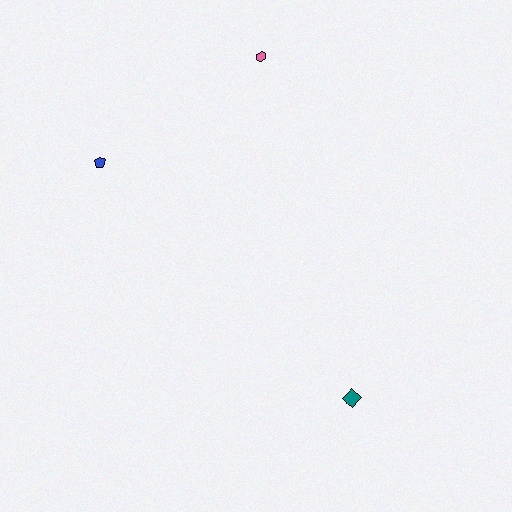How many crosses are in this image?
There are no crosses.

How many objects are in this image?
There are 3 objects.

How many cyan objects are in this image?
There are no cyan objects.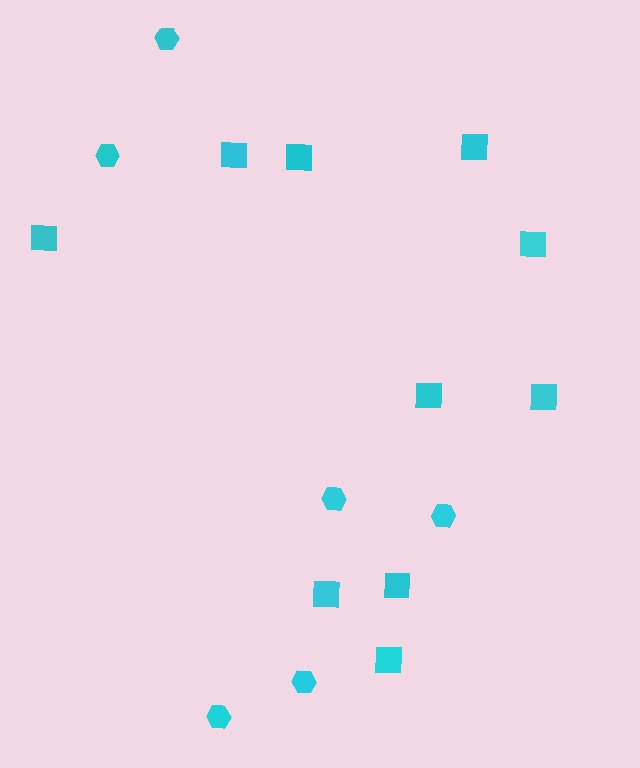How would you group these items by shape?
There are 2 groups: one group of hexagons (6) and one group of squares (10).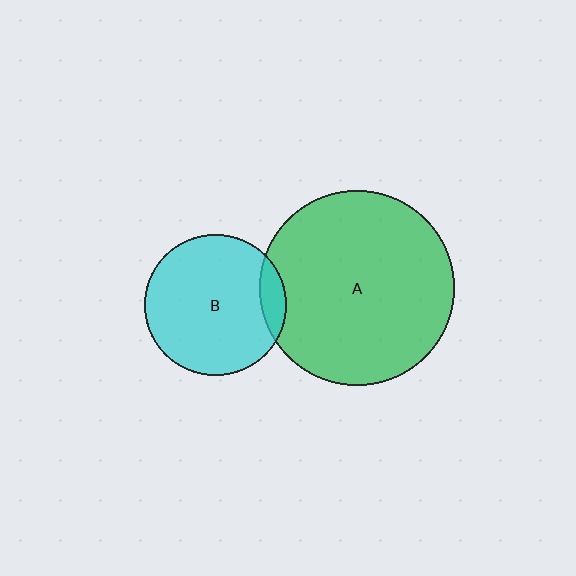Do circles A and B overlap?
Yes.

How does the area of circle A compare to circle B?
Approximately 1.9 times.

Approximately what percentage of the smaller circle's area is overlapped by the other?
Approximately 10%.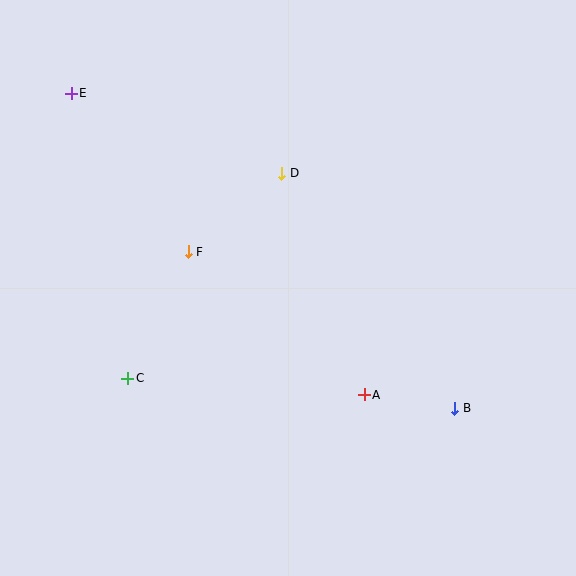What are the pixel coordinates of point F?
Point F is at (188, 252).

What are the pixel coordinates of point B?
Point B is at (455, 408).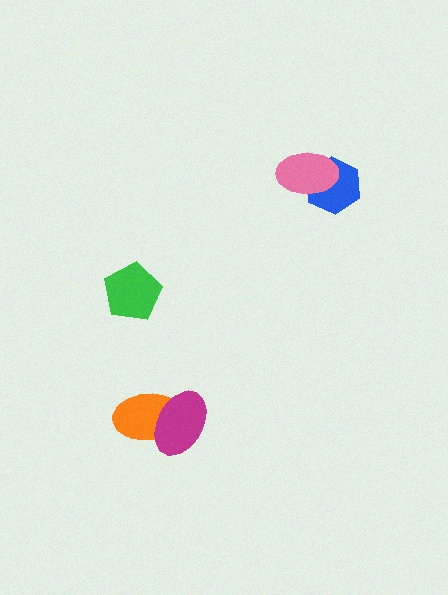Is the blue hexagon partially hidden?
Yes, it is partially covered by another shape.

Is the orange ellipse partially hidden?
Yes, it is partially covered by another shape.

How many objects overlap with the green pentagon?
0 objects overlap with the green pentagon.